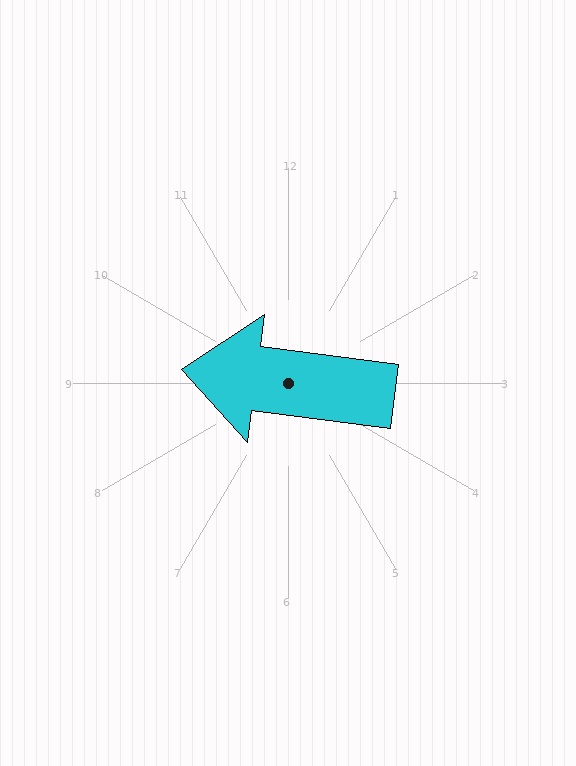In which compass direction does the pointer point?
West.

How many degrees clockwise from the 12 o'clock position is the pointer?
Approximately 277 degrees.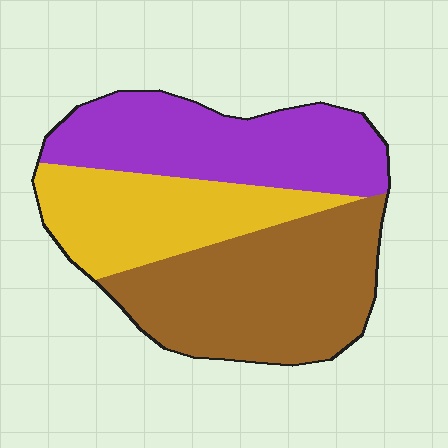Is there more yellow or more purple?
Purple.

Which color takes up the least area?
Yellow, at roughly 25%.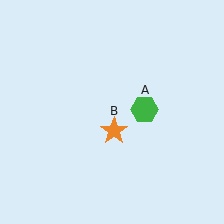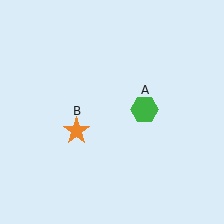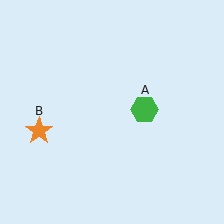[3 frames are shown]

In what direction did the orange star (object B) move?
The orange star (object B) moved left.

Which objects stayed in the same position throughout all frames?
Green hexagon (object A) remained stationary.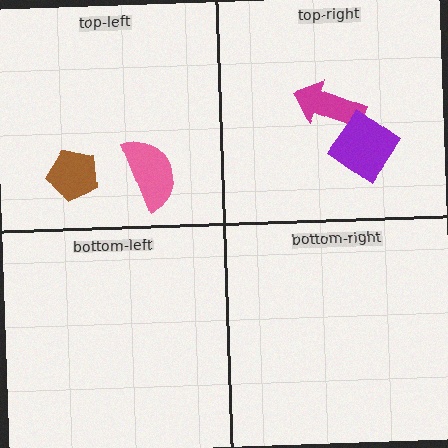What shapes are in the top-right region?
The magenta arrow, the purple diamond.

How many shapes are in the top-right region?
2.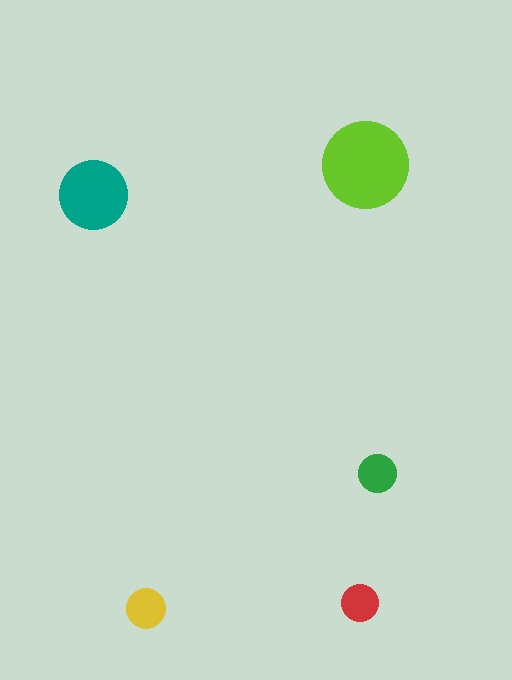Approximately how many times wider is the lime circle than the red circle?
About 2.5 times wider.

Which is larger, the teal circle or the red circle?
The teal one.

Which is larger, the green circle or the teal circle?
The teal one.